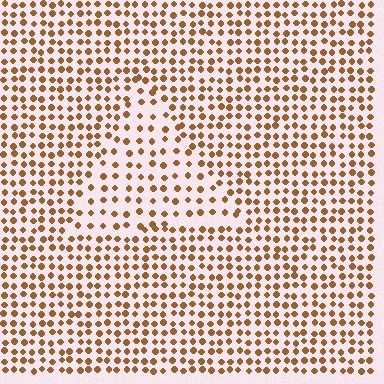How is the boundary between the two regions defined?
The boundary is defined by a change in element density (approximately 1.7x ratio). All elements are the same color, size, and shape.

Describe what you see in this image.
The image contains small brown elements arranged at two different densities. A triangle-shaped region is visible where the elements are less densely packed than the surrounding area.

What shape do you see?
I see a triangle.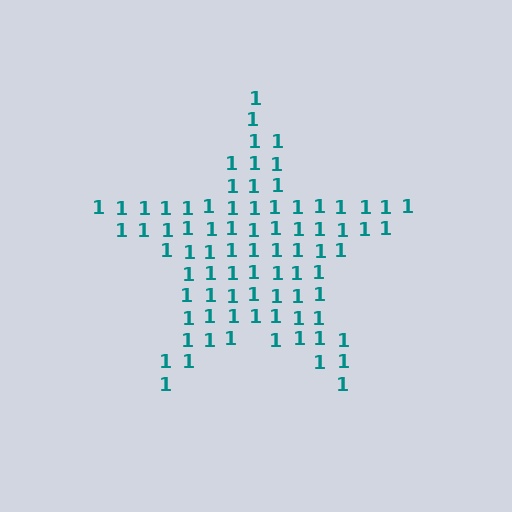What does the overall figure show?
The overall figure shows a star.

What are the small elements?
The small elements are digit 1's.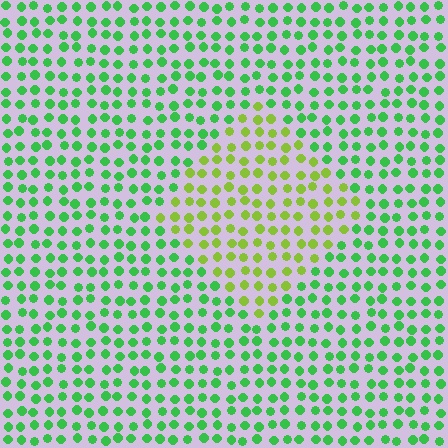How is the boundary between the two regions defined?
The boundary is defined purely by a slight shift in hue (about 43 degrees). Spacing, size, and orientation are identical on both sides.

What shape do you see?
I see a diamond.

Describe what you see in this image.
The image is filled with small green elements in a uniform arrangement. A diamond-shaped region is visible where the elements are tinted to a slightly different hue, forming a subtle color boundary.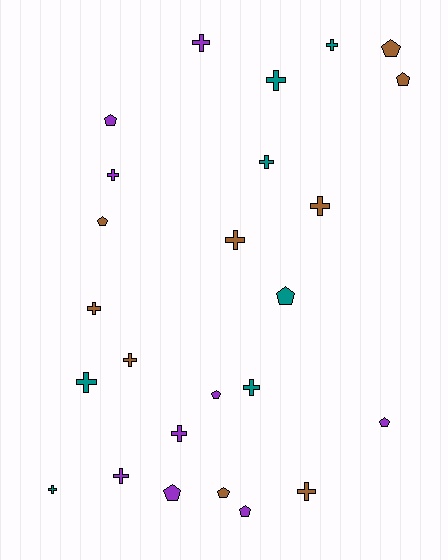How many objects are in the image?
There are 25 objects.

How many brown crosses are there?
There are 5 brown crosses.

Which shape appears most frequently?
Cross, with 15 objects.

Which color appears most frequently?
Purple, with 9 objects.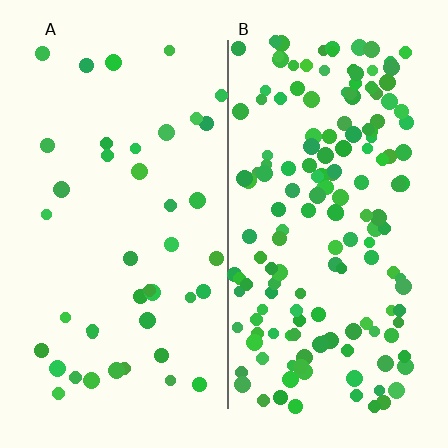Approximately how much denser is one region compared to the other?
Approximately 3.9× — region B over region A.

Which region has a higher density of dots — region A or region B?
B (the right).